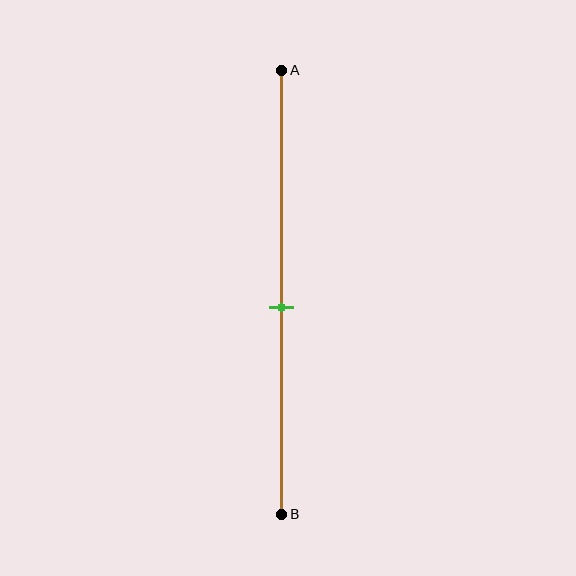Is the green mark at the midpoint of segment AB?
No, the mark is at about 55% from A, not at the 50% midpoint.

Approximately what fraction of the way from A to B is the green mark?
The green mark is approximately 55% of the way from A to B.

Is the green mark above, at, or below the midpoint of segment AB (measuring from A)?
The green mark is below the midpoint of segment AB.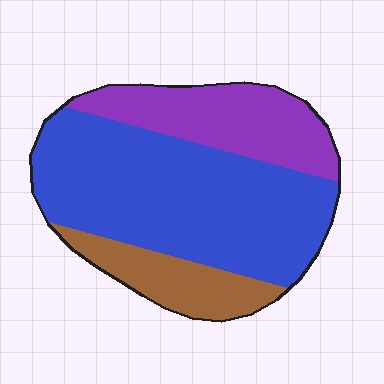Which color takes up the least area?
Brown, at roughly 15%.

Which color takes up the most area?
Blue, at roughly 60%.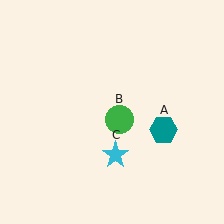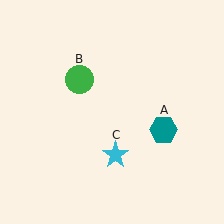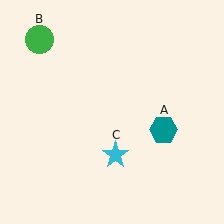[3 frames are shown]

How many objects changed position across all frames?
1 object changed position: green circle (object B).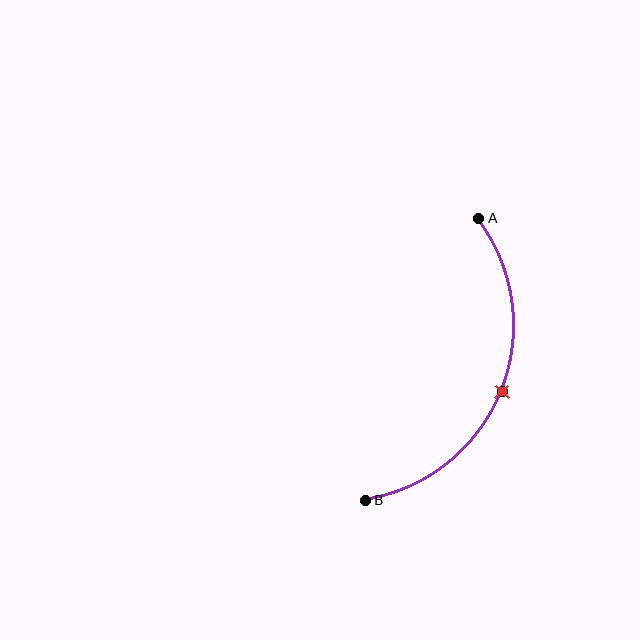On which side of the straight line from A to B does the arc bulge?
The arc bulges to the right of the straight line connecting A and B.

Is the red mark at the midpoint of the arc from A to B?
Yes. The red mark lies on the arc at equal arc-length from both A and B — it is the arc midpoint.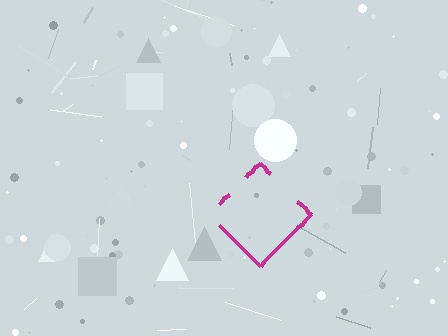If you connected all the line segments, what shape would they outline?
They would outline a diamond.